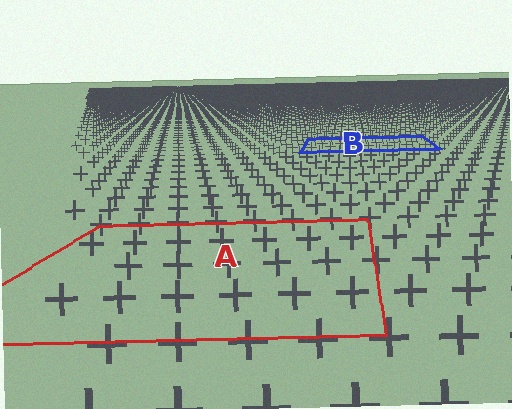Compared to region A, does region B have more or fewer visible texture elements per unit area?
Region B has more texture elements per unit area — they are packed more densely because it is farther away.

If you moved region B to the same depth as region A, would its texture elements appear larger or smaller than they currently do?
They would appear larger. At a closer depth, the same texture elements are projected at a bigger on-screen size.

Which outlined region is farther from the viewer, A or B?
Region B is farther from the viewer — the texture elements inside it appear smaller and more densely packed.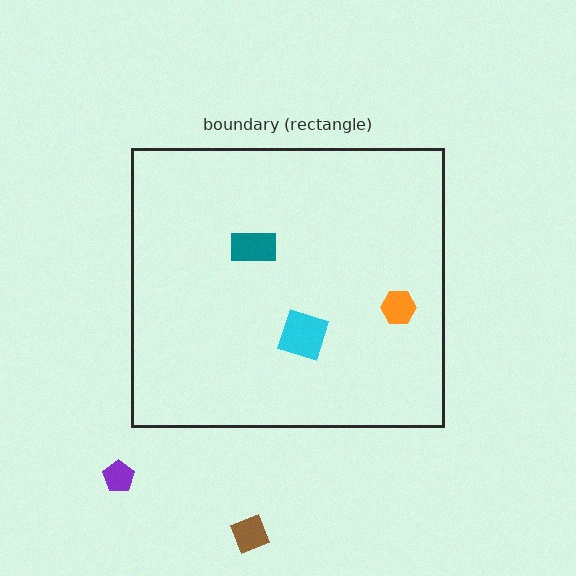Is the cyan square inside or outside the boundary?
Inside.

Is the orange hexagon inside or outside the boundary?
Inside.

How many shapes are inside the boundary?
3 inside, 2 outside.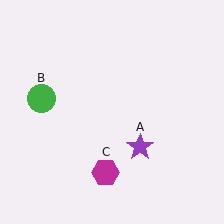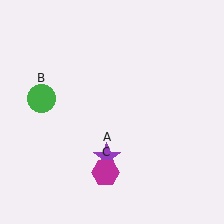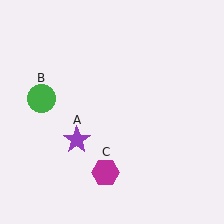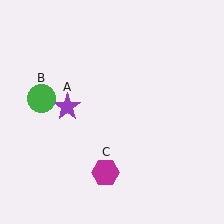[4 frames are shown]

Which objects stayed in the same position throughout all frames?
Green circle (object B) and magenta hexagon (object C) remained stationary.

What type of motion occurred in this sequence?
The purple star (object A) rotated clockwise around the center of the scene.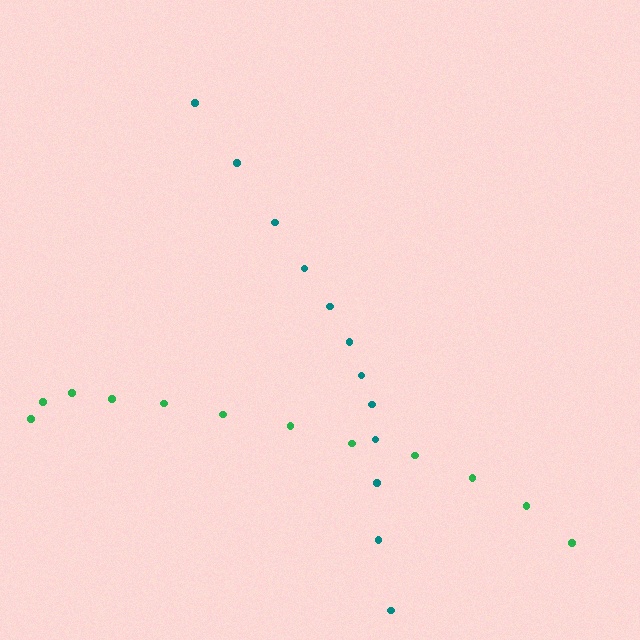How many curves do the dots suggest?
There are 2 distinct paths.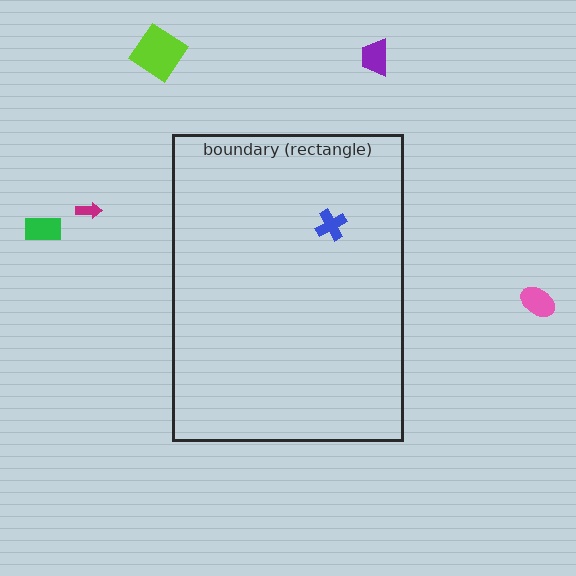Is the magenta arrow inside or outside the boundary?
Outside.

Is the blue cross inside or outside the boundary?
Inside.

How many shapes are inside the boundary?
1 inside, 5 outside.